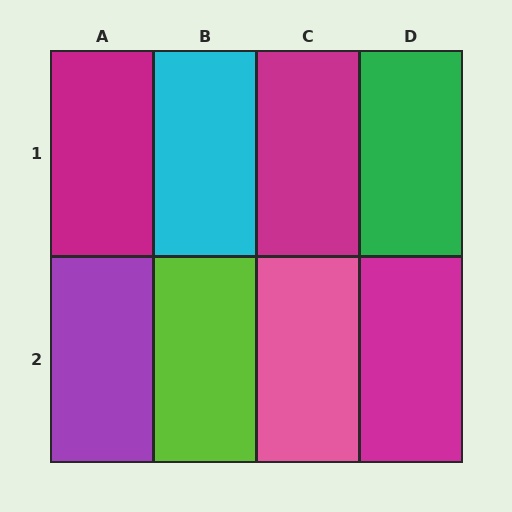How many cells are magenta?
3 cells are magenta.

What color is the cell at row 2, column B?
Lime.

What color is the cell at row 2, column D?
Magenta.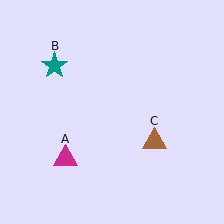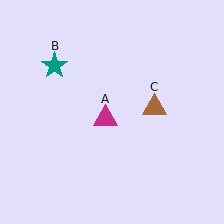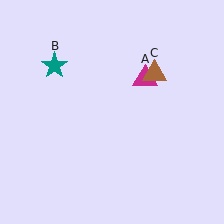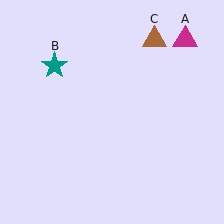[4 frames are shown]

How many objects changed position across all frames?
2 objects changed position: magenta triangle (object A), brown triangle (object C).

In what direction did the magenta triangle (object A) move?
The magenta triangle (object A) moved up and to the right.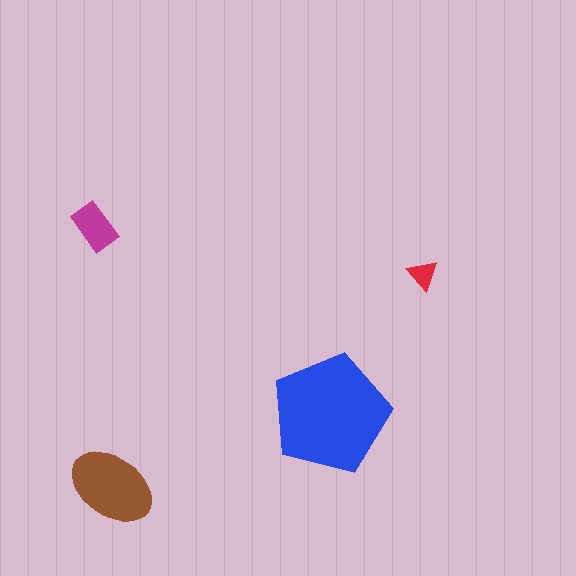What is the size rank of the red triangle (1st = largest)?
4th.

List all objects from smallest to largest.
The red triangle, the magenta rectangle, the brown ellipse, the blue pentagon.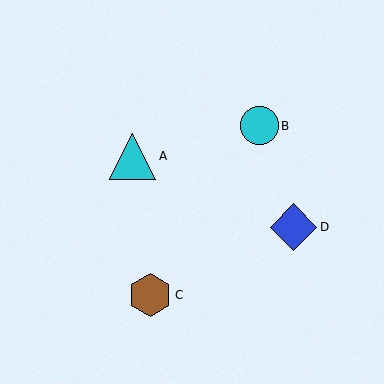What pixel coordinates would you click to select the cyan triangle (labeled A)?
Click at (132, 156) to select the cyan triangle A.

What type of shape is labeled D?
Shape D is a blue diamond.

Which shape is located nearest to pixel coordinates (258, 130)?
The cyan circle (labeled B) at (260, 126) is nearest to that location.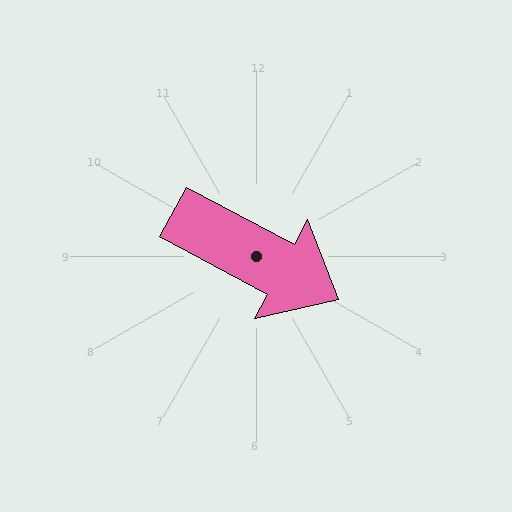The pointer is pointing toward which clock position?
Roughly 4 o'clock.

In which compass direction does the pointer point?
Southeast.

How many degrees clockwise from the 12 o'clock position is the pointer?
Approximately 118 degrees.